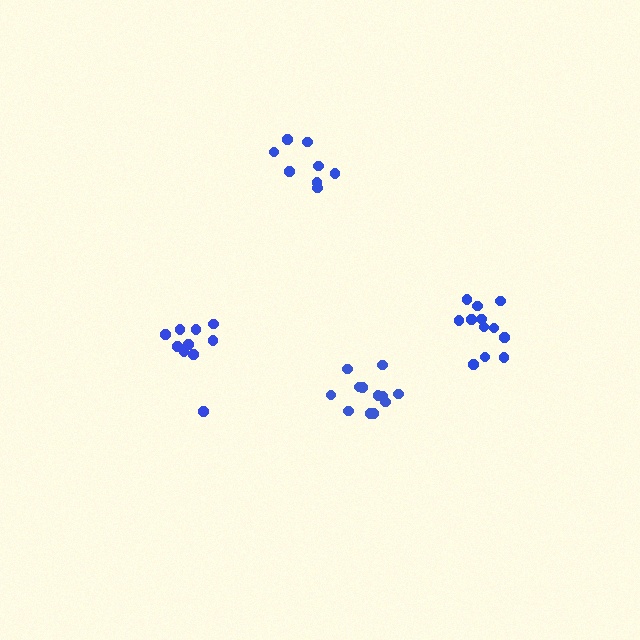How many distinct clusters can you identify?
There are 4 distinct clusters.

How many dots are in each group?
Group 1: 10 dots, Group 2: 8 dots, Group 3: 12 dots, Group 4: 12 dots (42 total).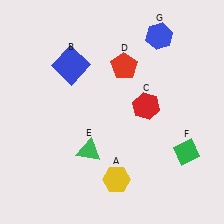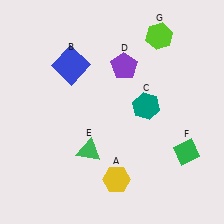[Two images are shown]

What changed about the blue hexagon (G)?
In Image 1, G is blue. In Image 2, it changed to lime.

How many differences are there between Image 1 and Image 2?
There are 3 differences between the two images.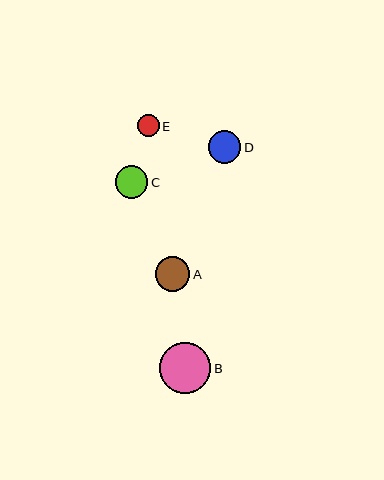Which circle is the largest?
Circle B is the largest with a size of approximately 51 pixels.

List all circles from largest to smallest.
From largest to smallest: B, A, C, D, E.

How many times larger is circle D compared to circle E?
Circle D is approximately 1.5 times the size of circle E.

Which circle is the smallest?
Circle E is the smallest with a size of approximately 22 pixels.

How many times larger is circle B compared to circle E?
Circle B is approximately 2.3 times the size of circle E.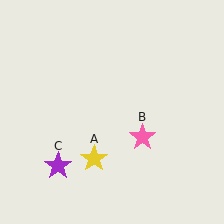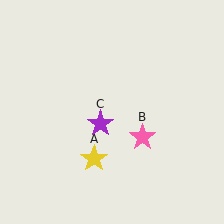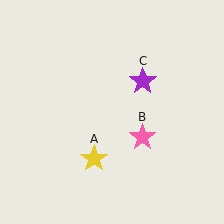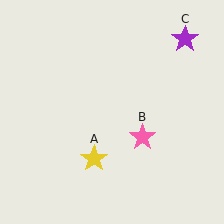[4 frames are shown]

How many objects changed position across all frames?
1 object changed position: purple star (object C).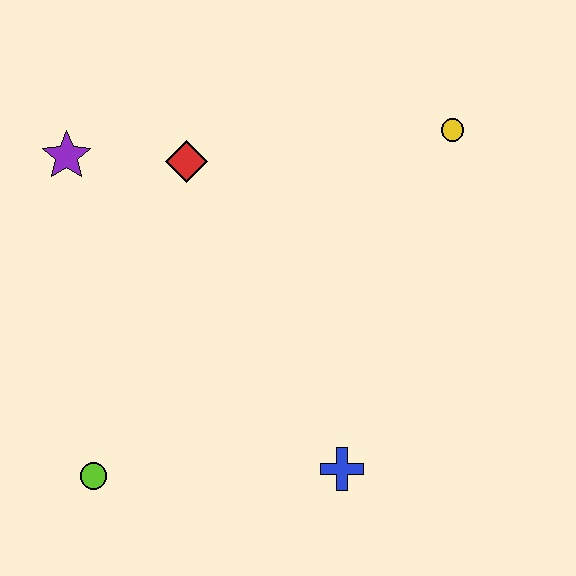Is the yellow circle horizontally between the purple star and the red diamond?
No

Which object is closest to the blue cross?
The lime circle is closest to the blue cross.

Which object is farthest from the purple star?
The blue cross is farthest from the purple star.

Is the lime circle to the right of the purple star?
Yes